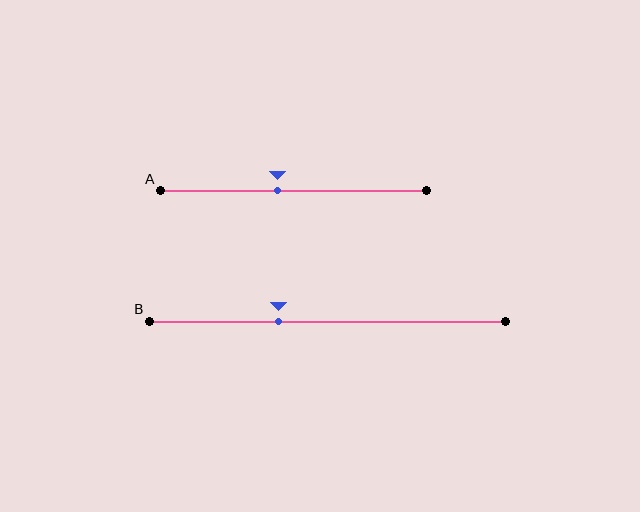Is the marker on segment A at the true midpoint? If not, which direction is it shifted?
No, the marker on segment A is shifted to the left by about 6% of the segment length.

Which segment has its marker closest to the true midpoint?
Segment A has its marker closest to the true midpoint.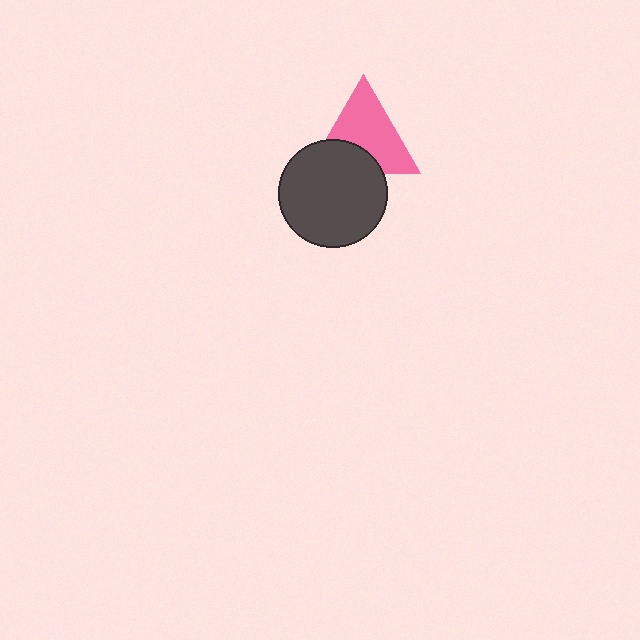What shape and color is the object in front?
The object in front is a dark gray circle.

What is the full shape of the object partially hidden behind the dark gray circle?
The partially hidden object is a pink triangle.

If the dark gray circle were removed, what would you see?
You would see the complete pink triangle.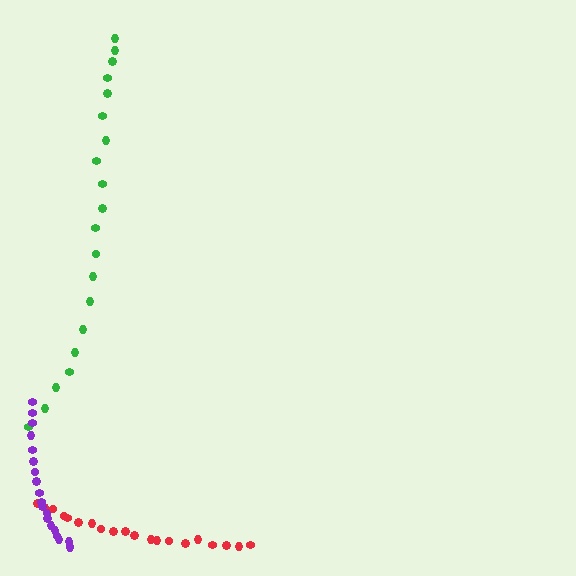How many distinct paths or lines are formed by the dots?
There are 3 distinct paths.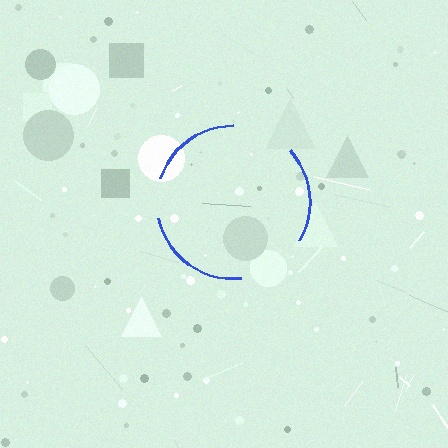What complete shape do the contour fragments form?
The contour fragments form a circle.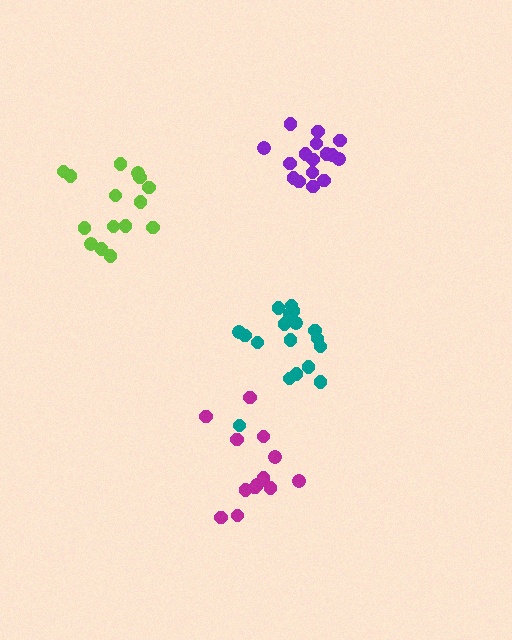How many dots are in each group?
Group 1: 13 dots, Group 2: 18 dots, Group 3: 16 dots, Group 4: 15 dots (62 total).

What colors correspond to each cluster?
The clusters are colored: magenta, teal, purple, lime.